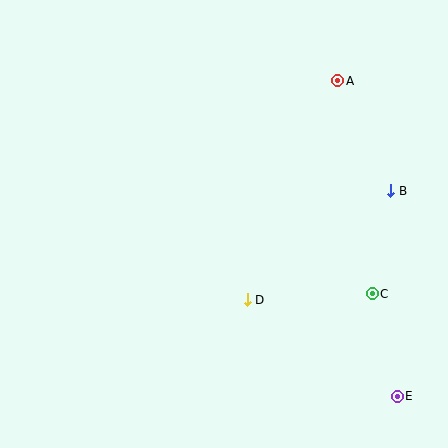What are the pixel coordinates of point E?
Point E is at (397, 396).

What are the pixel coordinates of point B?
Point B is at (391, 191).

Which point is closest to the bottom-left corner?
Point D is closest to the bottom-left corner.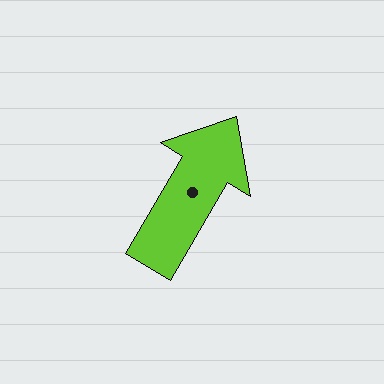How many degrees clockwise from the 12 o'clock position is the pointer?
Approximately 30 degrees.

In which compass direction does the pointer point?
Northeast.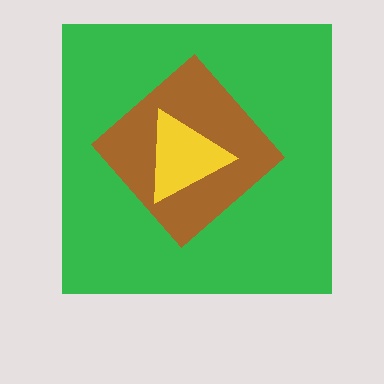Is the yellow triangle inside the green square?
Yes.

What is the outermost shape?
The green square.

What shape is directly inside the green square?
The brown diamond.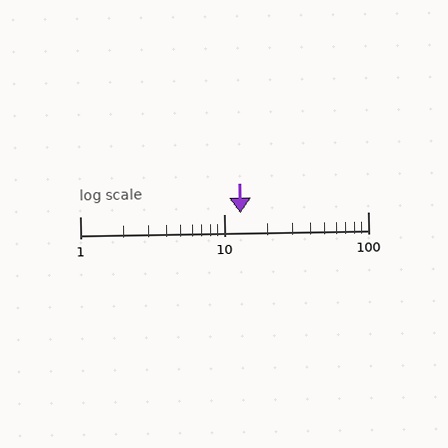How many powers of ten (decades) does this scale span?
The scale spans 2 decades, from 1 to 100.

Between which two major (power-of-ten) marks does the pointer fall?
The pointer is between 10 and 100.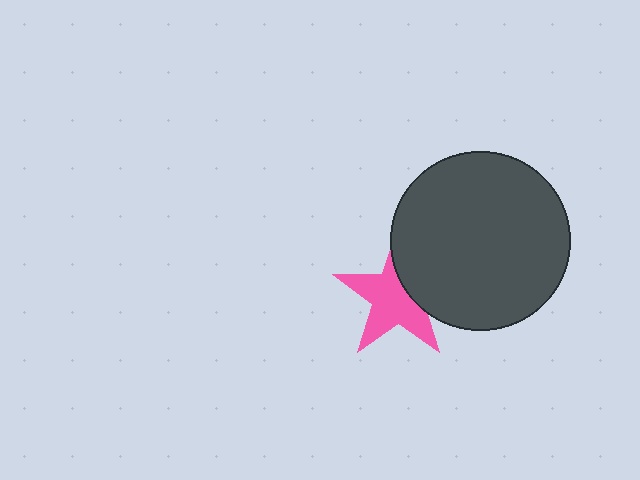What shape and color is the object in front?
The object in front is a dark gray circle.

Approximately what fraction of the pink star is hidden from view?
Roughly 33% of the pink star is hidden behind the dark gray circle.